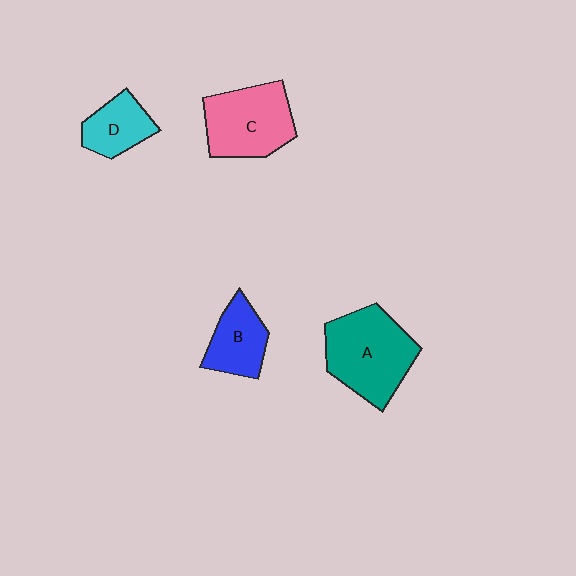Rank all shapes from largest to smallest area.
From largest to smallest: A (teal), C (pink), B (blue), D (cyan).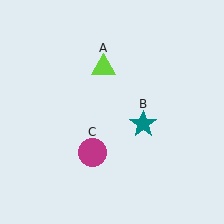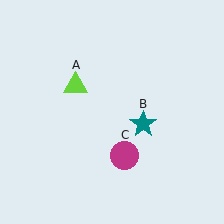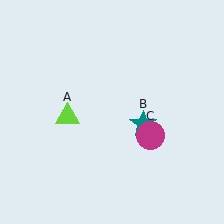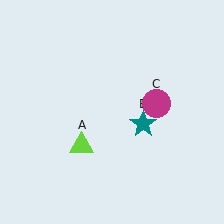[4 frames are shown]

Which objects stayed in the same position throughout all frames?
Teal star (object B) remained stationary.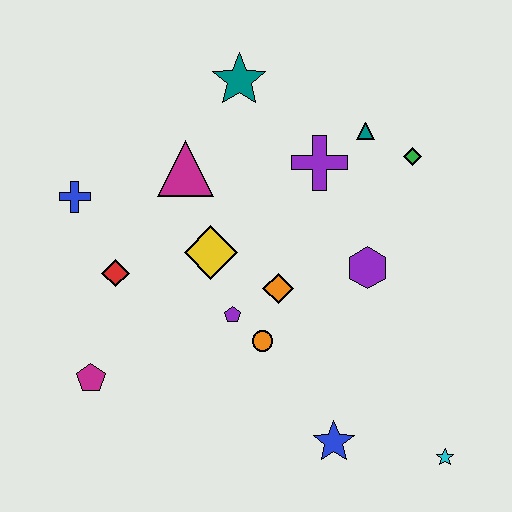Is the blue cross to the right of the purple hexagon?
No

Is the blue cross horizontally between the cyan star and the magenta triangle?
No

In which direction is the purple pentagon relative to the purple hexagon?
The purple pentagon is to the left of the purple hexagon.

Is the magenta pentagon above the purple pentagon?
No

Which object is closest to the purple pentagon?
The orange circle is closest to the purple pentagon.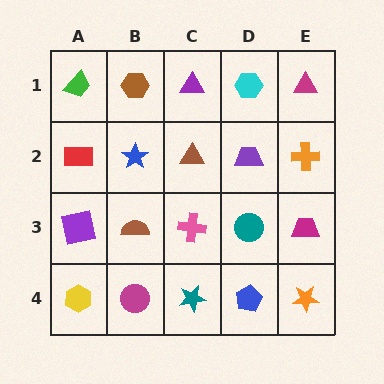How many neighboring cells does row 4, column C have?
3.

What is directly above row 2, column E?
A magenta triangle.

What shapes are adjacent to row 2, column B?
A brown hexagon (row 1, column B), a brown semicircle (row 3, column B), a red rectangle (row 2, column A), a brown triangle (row 2, column C).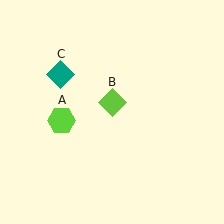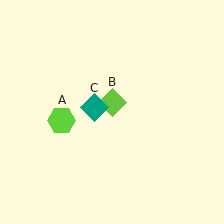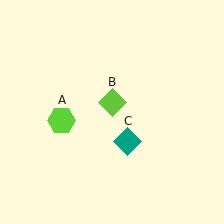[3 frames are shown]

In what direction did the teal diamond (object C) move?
The teal diamond (object C) moved down and to the right.